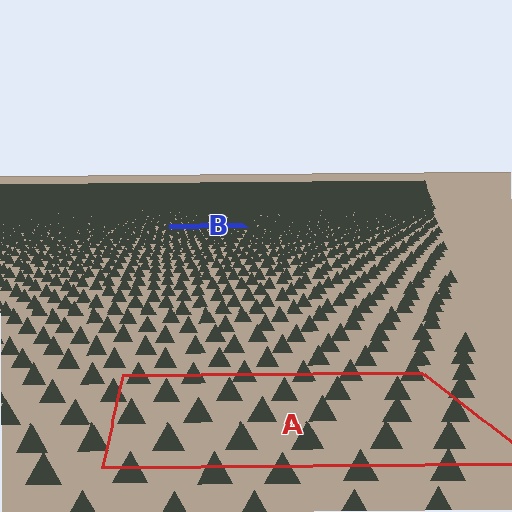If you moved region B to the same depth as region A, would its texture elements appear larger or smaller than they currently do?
They would appear larger. At a closer depth, the same texture elements are projected at a bigger on-screen size.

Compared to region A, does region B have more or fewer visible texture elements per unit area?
Region B has more texture elements per unit area — they are packed more densely because it is farther away.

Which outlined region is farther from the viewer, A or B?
Region B is farther from the viewer — the texture elements inside it appear smaller and more densely packed.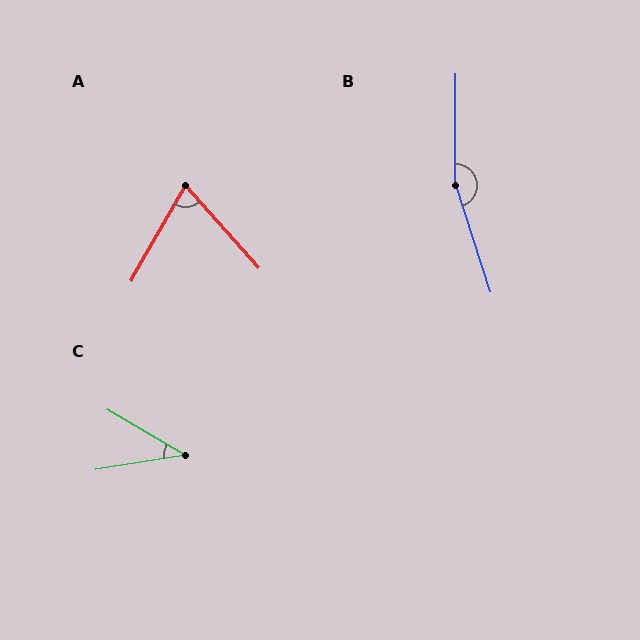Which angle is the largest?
B, at approximately 162 degrees.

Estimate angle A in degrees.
Approximately 72 degrees.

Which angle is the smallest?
C, at approximately 40 degrees.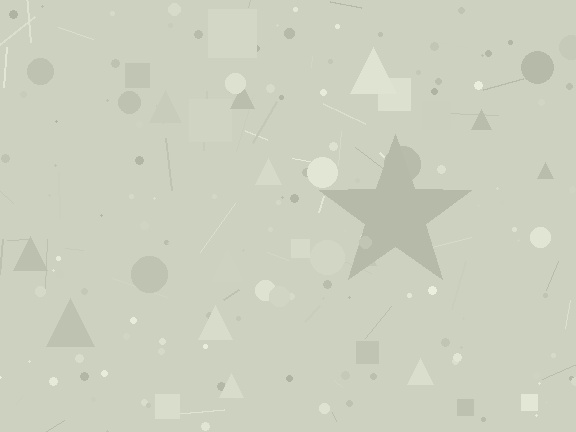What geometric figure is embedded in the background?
A star is embedded in the background.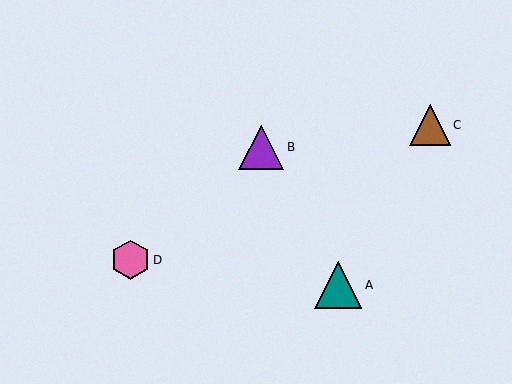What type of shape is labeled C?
Shape C is a brown triangle.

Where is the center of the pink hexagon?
The center of the pink hexagon is at (131, 260).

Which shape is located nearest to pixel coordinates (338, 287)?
The teal triangle (labeled A) at (338, 285) is nearest to that location.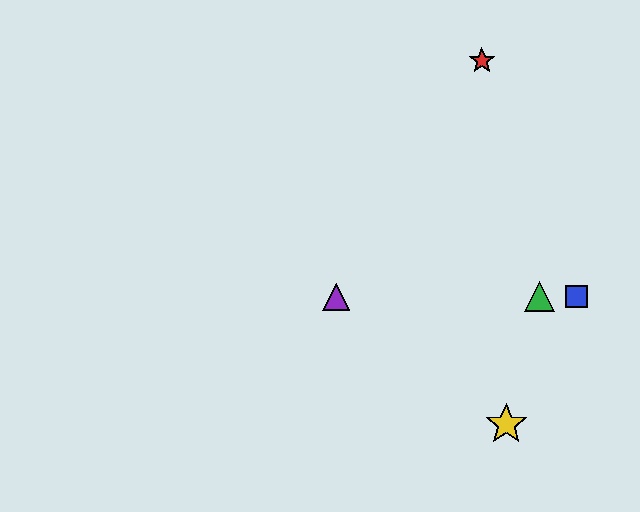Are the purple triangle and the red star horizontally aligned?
No, the purple triangle is at y≈297 and the red star is at y≈61.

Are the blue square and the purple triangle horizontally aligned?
Yes, both are at y≈297.